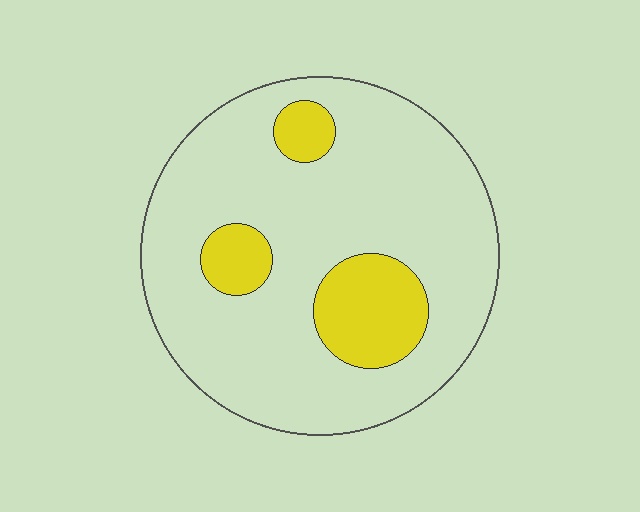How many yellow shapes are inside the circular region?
3.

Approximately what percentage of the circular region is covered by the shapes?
Approximately 20%.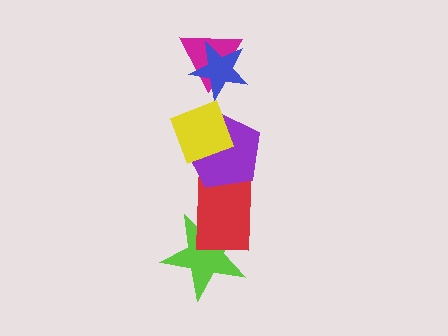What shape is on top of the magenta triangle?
The blue star is on top of the magenta triangle.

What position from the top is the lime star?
The lime star is 6th from the top.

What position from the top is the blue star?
The blue star is 1st from the top.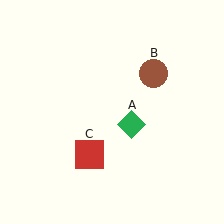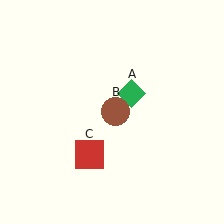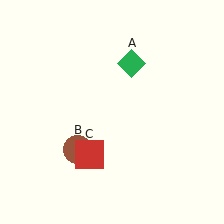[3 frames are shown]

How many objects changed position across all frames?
2 objects changed position: green diamond (object A), brown circle (object B).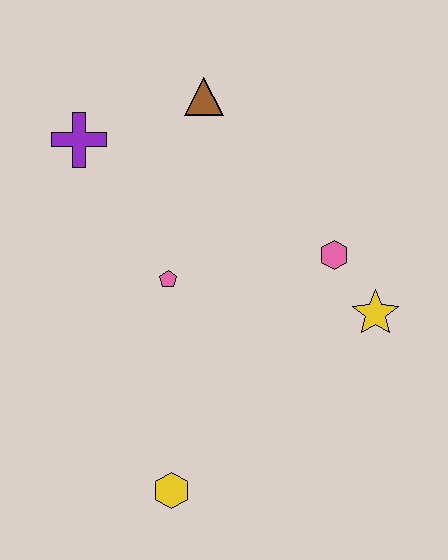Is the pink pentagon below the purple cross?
Yes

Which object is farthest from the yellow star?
The purple cross is farthest from the yellow star.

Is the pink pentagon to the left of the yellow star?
Yes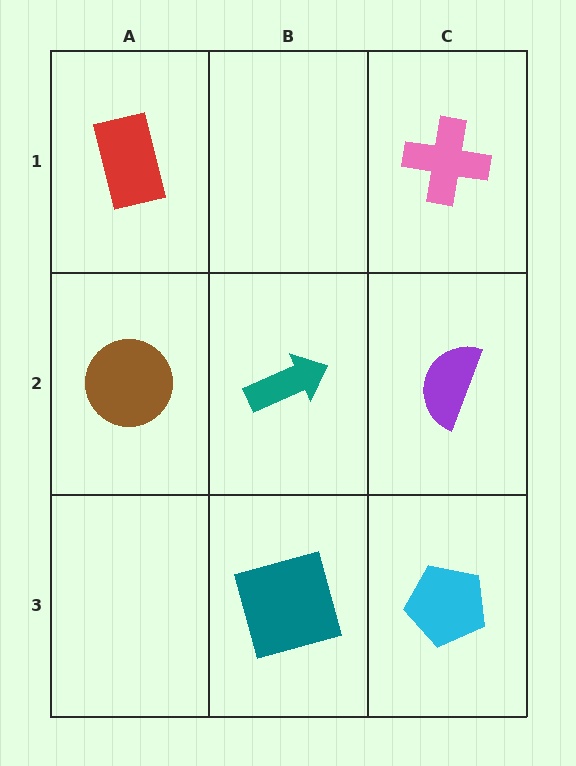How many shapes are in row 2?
3 shapes.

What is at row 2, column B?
A teal arrow.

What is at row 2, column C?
A purple semicircle.